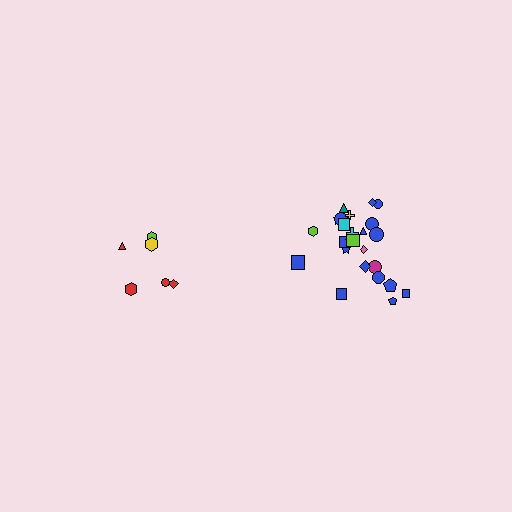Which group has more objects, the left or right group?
The right group.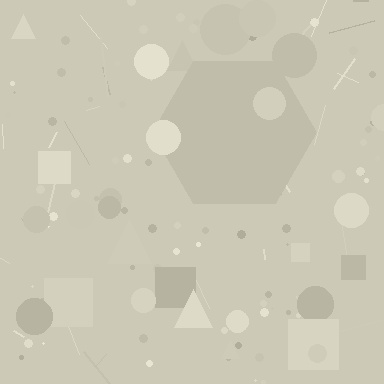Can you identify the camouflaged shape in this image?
The camouflaged shape is a hexagon.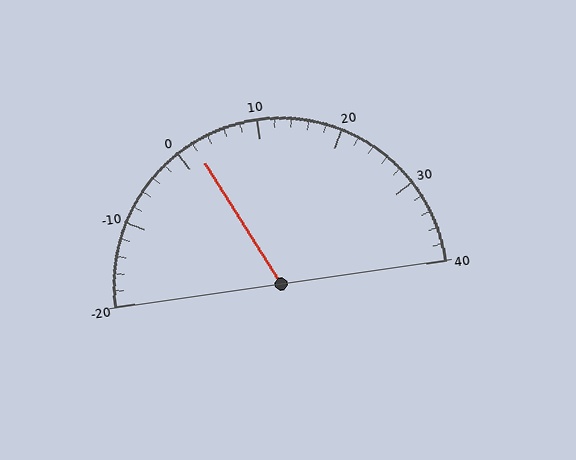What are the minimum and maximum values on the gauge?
The gauge ranges from -20 to 40.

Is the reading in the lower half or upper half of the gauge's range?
The reading is in the lower half of the range (-20 to 40).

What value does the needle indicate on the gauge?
The needle indicates approximately 2.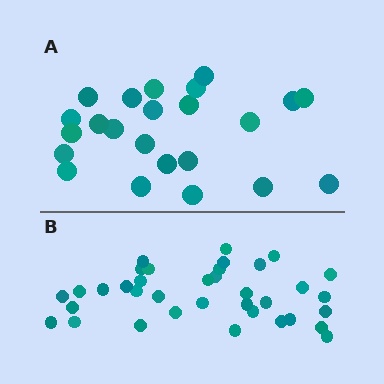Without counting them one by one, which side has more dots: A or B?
Region B (the bottom region) has more dots.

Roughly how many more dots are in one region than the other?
Region B has approximately 15 more dots than region A.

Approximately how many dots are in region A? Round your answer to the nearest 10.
About 20 dots. (The exact count is 23, which rounds to 20.)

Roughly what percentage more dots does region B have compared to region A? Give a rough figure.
About 55% more.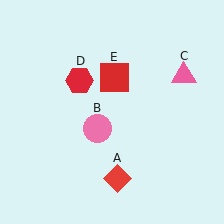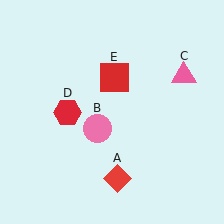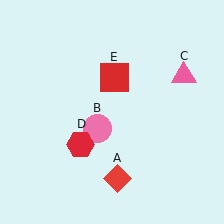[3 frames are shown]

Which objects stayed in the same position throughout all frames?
Red diamond (object A) and pink circle (object B) and pink triangle (object C) and red square (object E) remained stationary.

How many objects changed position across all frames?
1 object changed position: red hexagon (object D).